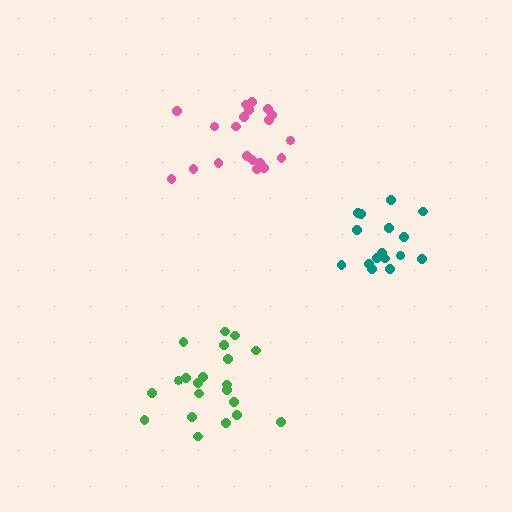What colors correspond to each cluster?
The clusters are colored: pink, green, teal.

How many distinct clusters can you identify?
There are 3 distinct clusters.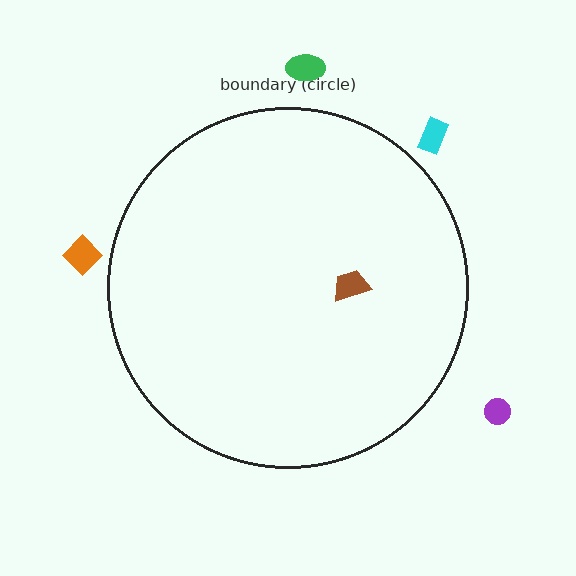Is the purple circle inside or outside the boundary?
Outside.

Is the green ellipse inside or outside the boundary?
Outside.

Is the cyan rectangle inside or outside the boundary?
Outside.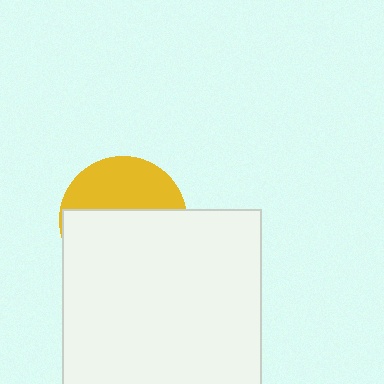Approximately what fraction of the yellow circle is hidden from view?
Roughly 60% of the yellow circle is hidden behind the white square.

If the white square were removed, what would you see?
You would see the complete yellow circle.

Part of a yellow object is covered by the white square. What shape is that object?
It is a circle.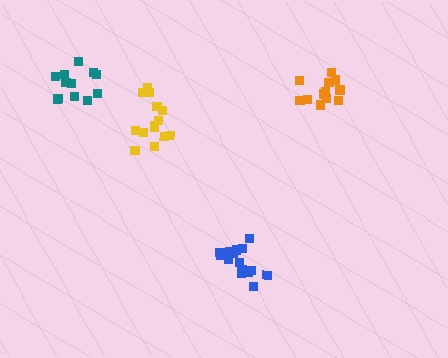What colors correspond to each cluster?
The clusters are colored: orange, blue, teal, yellow.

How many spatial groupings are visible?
There are 4 spatial groupings.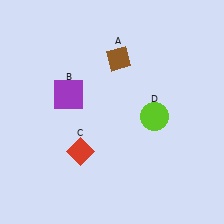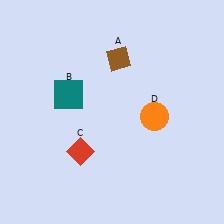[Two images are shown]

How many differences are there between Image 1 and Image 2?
There are 2 differences between the two images.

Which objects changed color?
B changed from purple to teal. D changed from lime to orange.